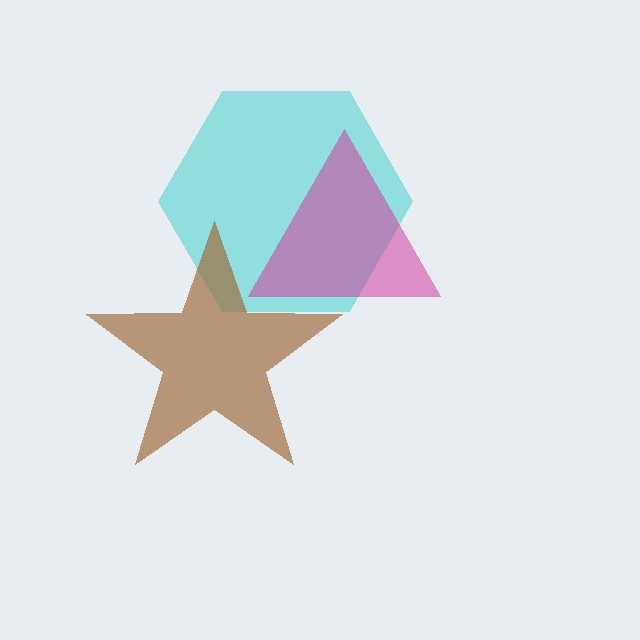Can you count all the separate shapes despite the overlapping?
Yes, there are 3 separate shapes.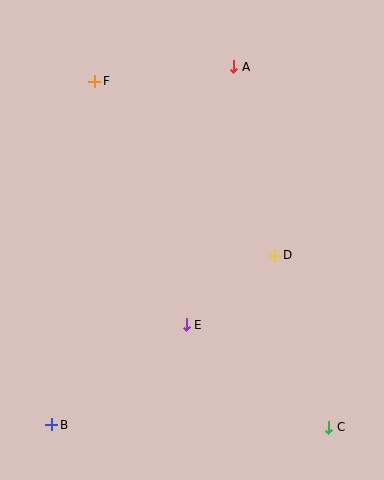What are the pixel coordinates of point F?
Point F is at (95, 81).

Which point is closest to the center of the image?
Point D at (275, 255) is closest to the center.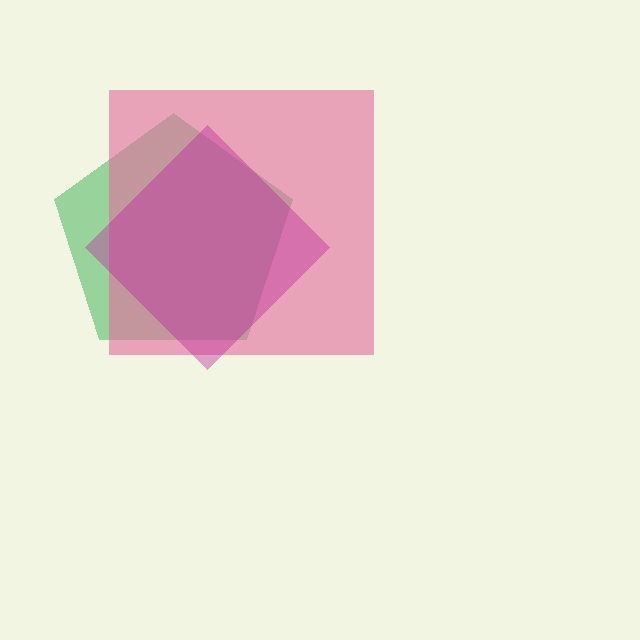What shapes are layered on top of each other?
The layered shapes are: a green pentagon, a pink square, a magenta diamond.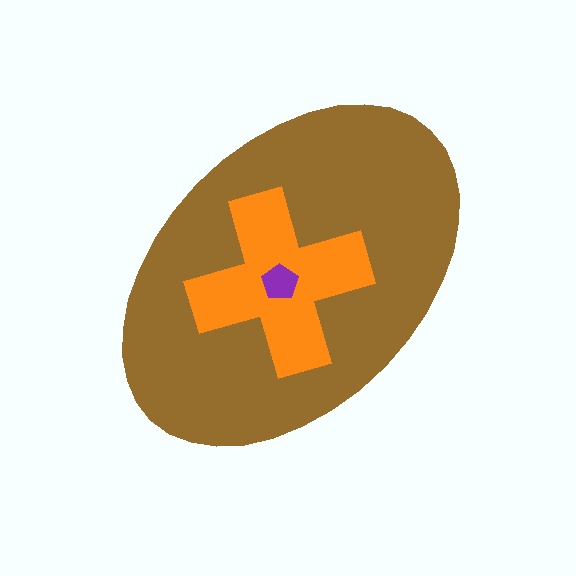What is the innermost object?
The purple pentagon.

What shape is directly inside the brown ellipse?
The orange cross.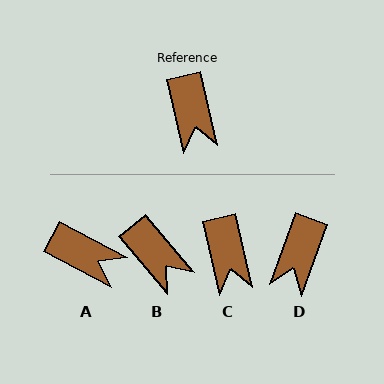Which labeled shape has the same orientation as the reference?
C.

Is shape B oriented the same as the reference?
No, it is off by about 27 degrees.